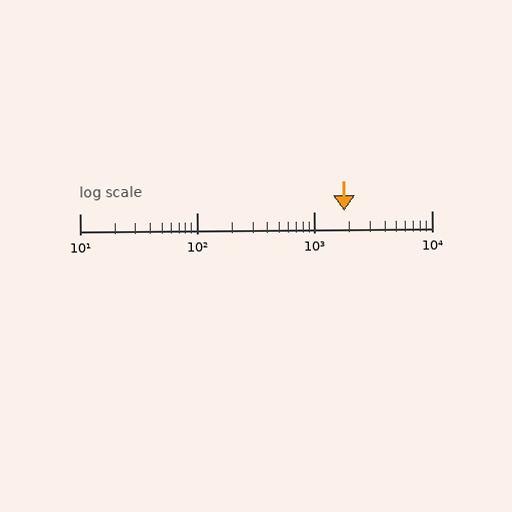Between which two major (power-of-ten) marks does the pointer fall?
The pointer is between 1000 and 10000.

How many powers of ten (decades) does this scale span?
The scale spans 3 decades, from 10 to 10000.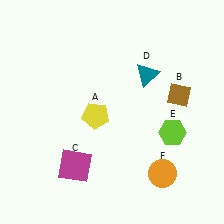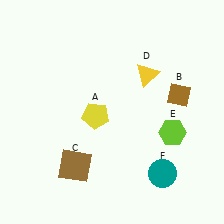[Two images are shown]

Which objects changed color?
C changed from magenta to brown. D changed from teal to yellow. F changed from orange to teal.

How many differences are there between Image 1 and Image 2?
There are 3 differences between the two images.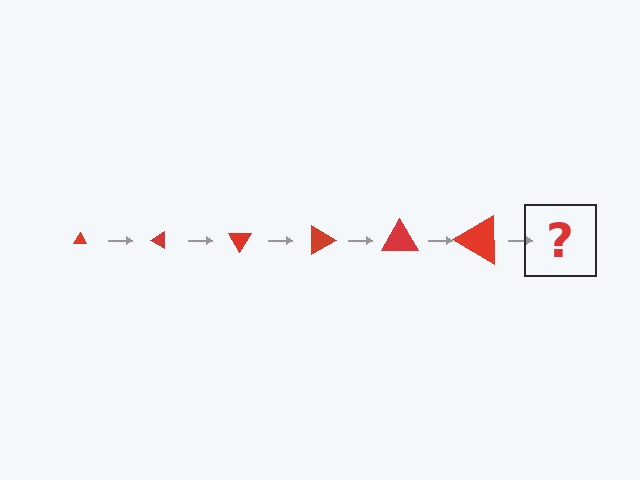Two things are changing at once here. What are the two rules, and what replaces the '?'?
The two rules are that the triangle grows larger each step and it rotates 30 degrees each step. The '?' should be a triangle, larger than the previous one and rotated 180 degrees from the start.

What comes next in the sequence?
The next element should be a triangle, larger than the previous one and rotated 180 degrees from the start.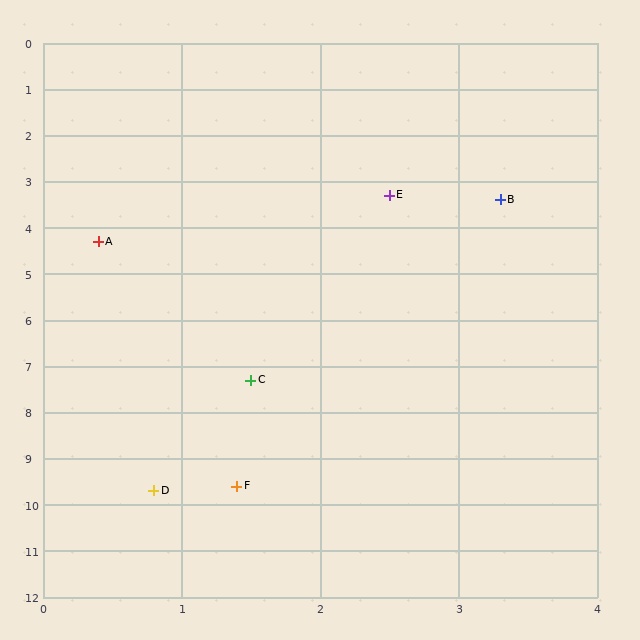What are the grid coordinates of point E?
Point E is at approximately (2.5, 3.3).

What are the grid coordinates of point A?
Point A is at approximately (0.4, 4.3).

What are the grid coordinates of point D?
Point D is at approximately (0.8, 9.7).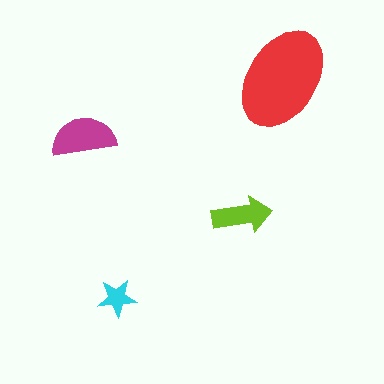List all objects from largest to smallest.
The red ellipse, the magenta semicircle, the lime arrow, the cyan star.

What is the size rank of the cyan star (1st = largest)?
4th.